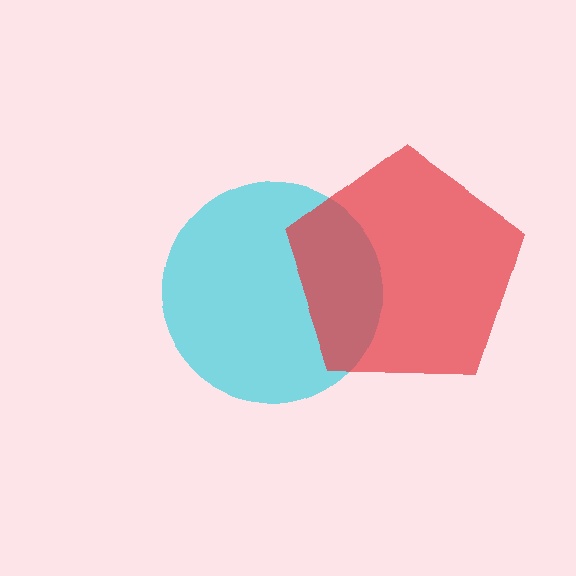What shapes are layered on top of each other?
The layered shapes are: a cyan circle, a red pentagon.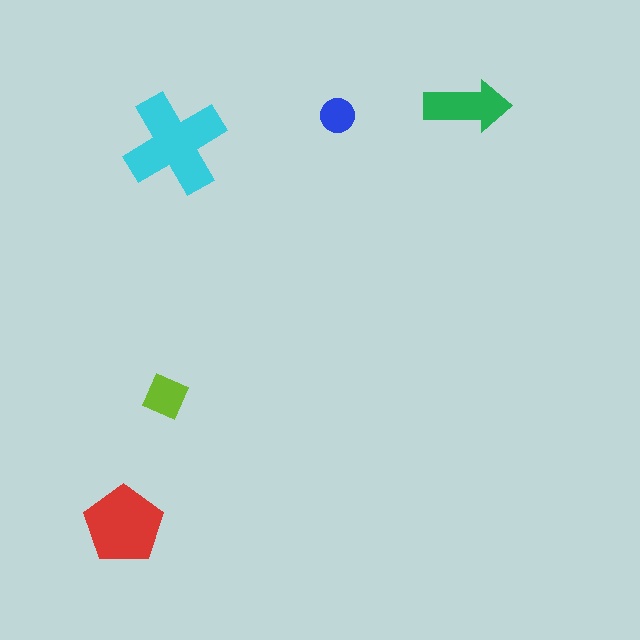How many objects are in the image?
There are 5 objects in the image.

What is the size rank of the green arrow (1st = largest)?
3rd.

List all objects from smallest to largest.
The blue circle, the lime diamond, the green arrow, the red pentagon, the cyan cross.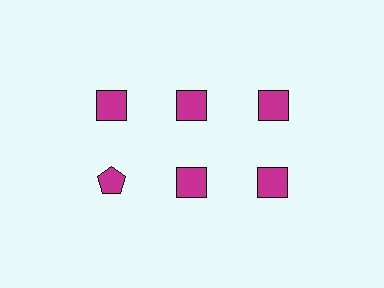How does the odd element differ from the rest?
It has a different shape: pentagon instead of square.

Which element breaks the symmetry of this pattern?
The magenta pentagon in the second row, leftmost column breaks the symmetry. All other shapes are magenta squares.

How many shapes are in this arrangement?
There are 6 shapes arranged in a grid pattern.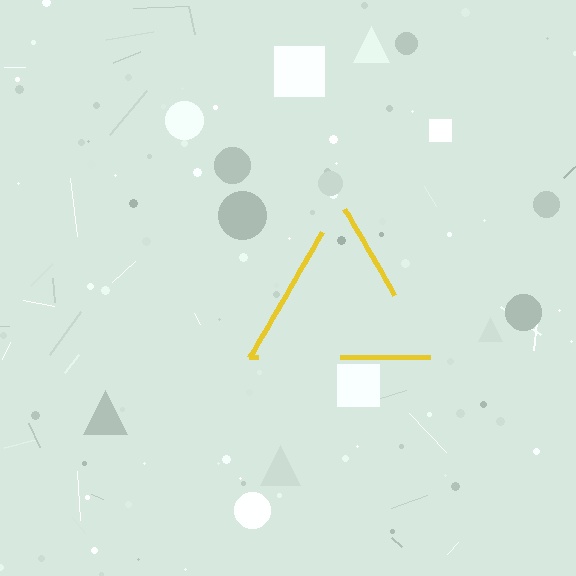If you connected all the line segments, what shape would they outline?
They would outline a triangle.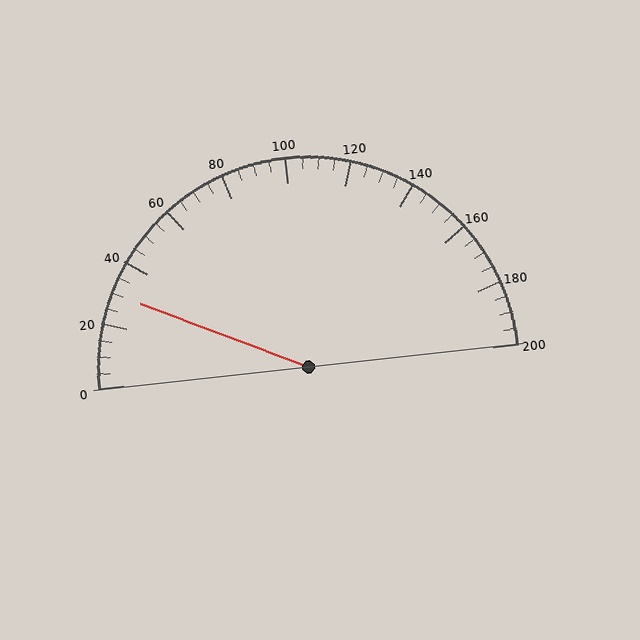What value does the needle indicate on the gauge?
The needle indicates approximately 30.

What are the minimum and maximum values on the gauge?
The gauge ranges from 0 to 200.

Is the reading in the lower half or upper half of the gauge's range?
The reading is in the lower half of the range (0 to 200).